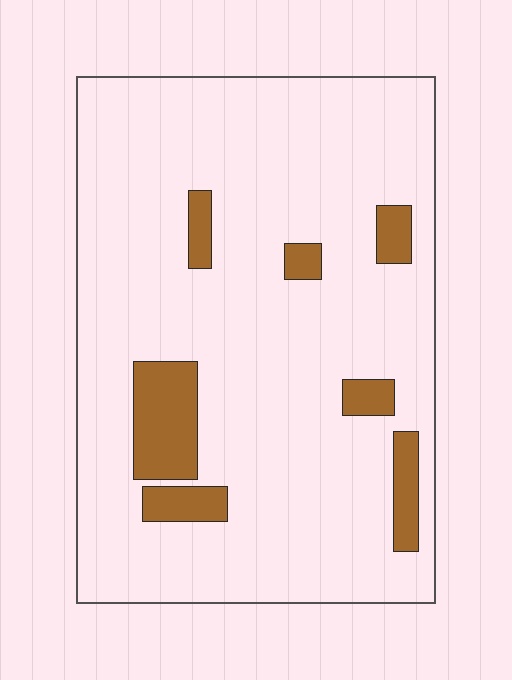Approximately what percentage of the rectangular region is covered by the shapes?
Approximately 10%.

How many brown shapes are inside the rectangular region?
7.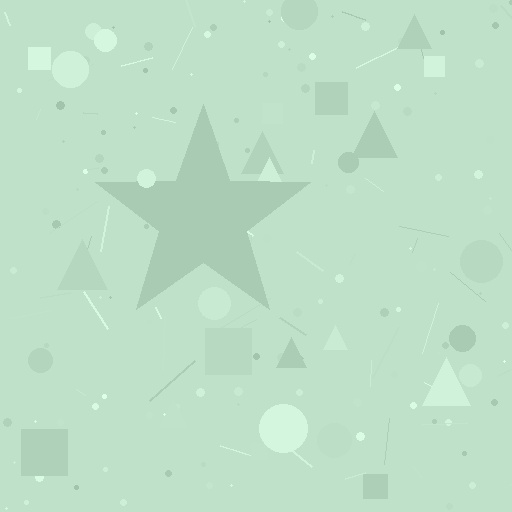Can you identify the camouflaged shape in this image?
The camouflaged shape is a star.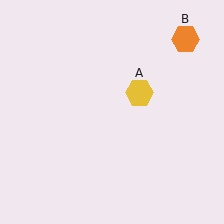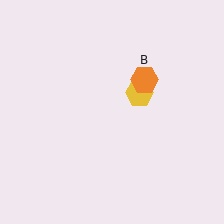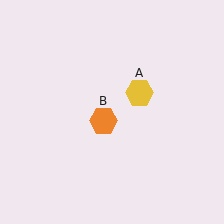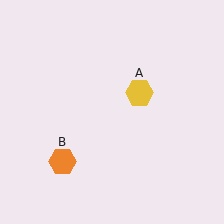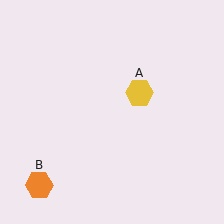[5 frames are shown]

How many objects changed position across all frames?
1 object changed position: orange hexagon (object B).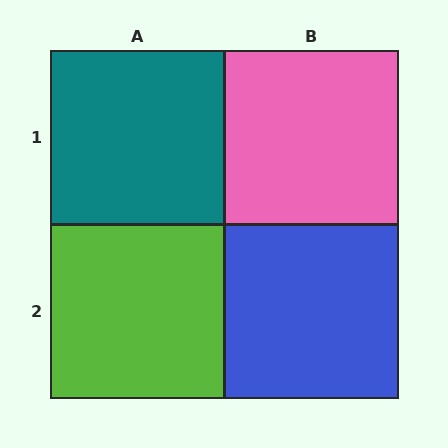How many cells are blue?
1 cell is blue.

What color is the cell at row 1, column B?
Pink.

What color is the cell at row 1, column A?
Teal.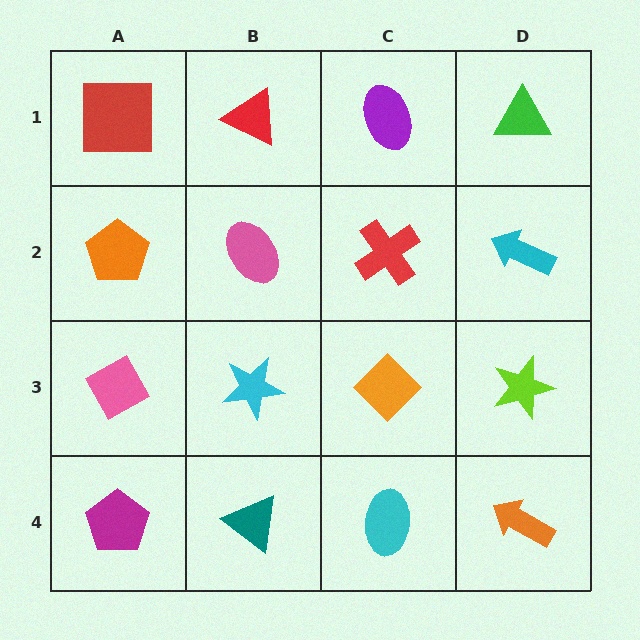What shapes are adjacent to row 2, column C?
A purple ellipse (row 1, column C), an orange diamond (row 3, column C), a pink ellipse (row 2, column B), a cyan arrow (row 2, column D).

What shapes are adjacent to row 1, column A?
An orange pentagon (row 2, column A), a red triangle (row 1, column B).